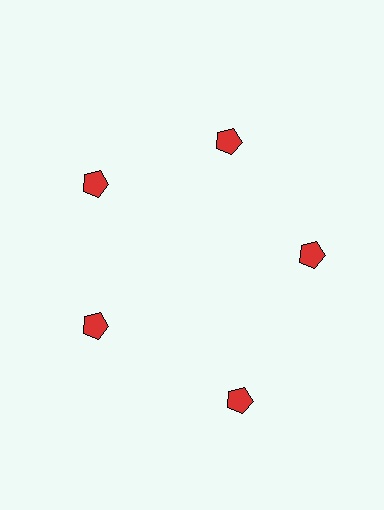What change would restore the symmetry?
The symmetry would be restored by moving it inward, back onto the ring so that all 5 pentagons sit at equal angles and equal distance from the center.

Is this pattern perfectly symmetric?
No. The 5 red pentagons are arranged in a ring, but one element near the 5 o'clock position is pushed outward from the center, breaking the 5-fold rotational symmetry.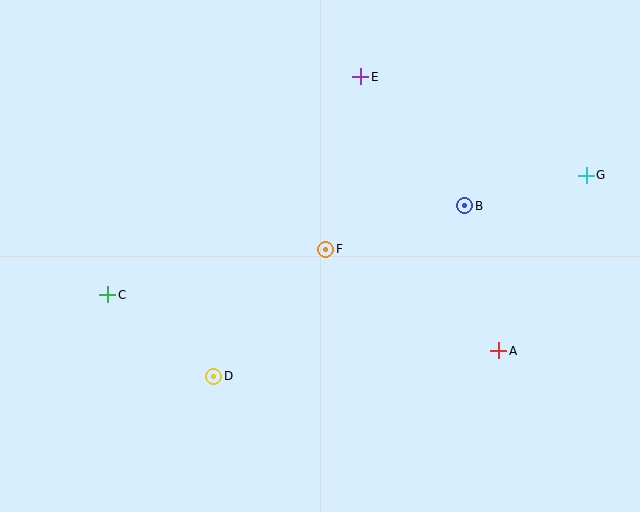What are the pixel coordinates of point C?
Point C is at (108, 295).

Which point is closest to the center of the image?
Point F at (326, 249) is closest to the center.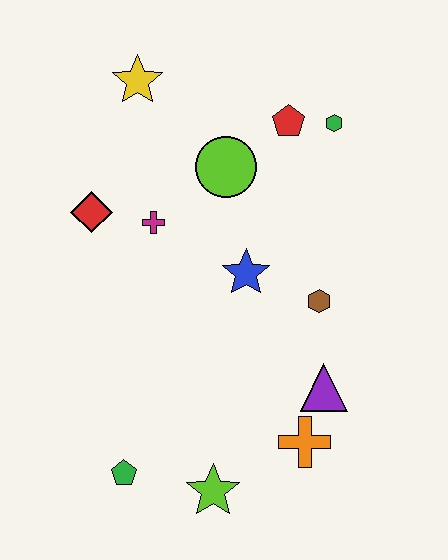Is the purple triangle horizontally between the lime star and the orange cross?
No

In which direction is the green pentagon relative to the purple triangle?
The green pentagon is to the left of the purple triangle.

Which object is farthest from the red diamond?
The orange cross is farthest from the red diamond.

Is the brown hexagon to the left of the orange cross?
No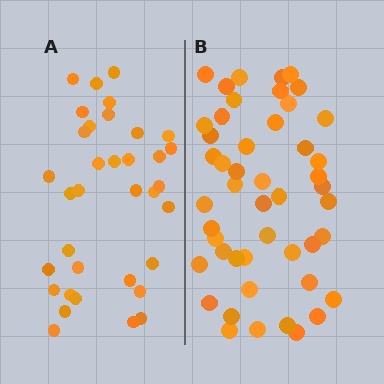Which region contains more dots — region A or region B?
Region B (the right region) has more dots.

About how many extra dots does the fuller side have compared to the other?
Region B has approximately 15 more dots than region A.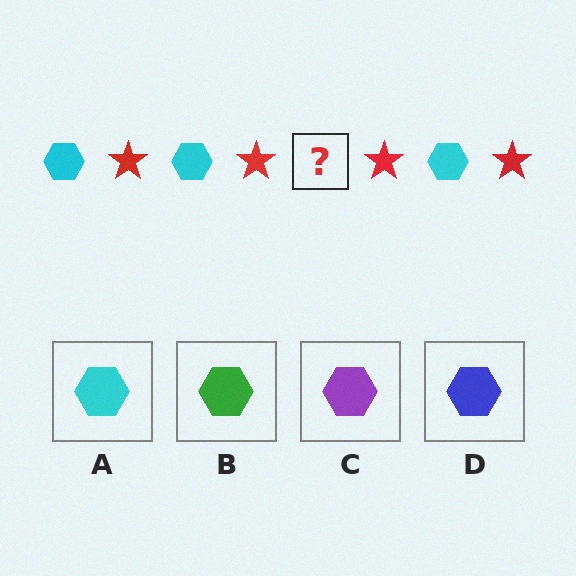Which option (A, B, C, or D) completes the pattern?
A.